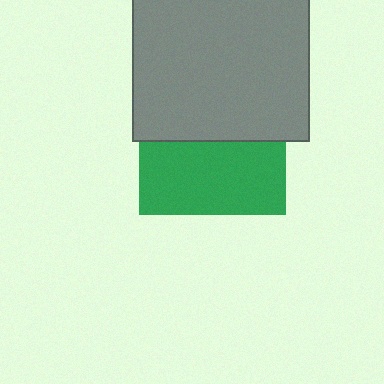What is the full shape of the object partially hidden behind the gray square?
The partially hidden object is a green square.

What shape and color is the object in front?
The object in front is a gray square.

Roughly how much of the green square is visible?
About half of it is visible (roughly 51%).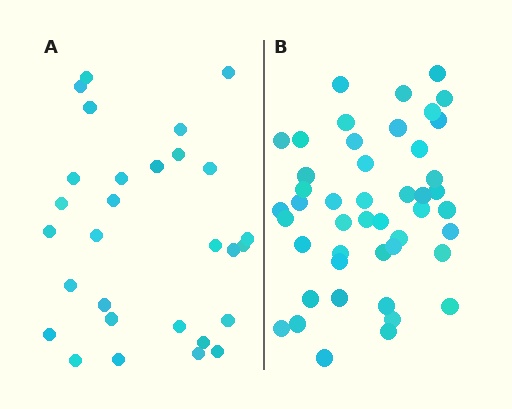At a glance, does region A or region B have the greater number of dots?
Region B (the right region) has more dots.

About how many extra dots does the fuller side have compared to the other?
Region B has approximately 15 more dots than region A.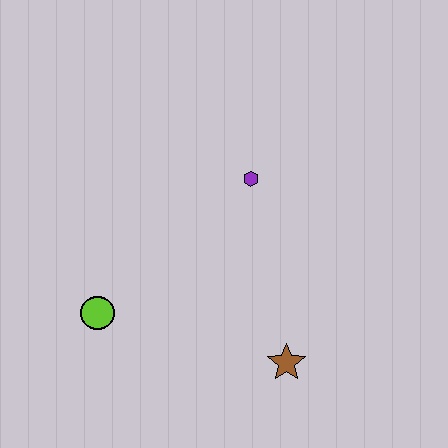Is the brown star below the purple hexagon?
Yes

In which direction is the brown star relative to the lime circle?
The brown star is to the right of the lime circle.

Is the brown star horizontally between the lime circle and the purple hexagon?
No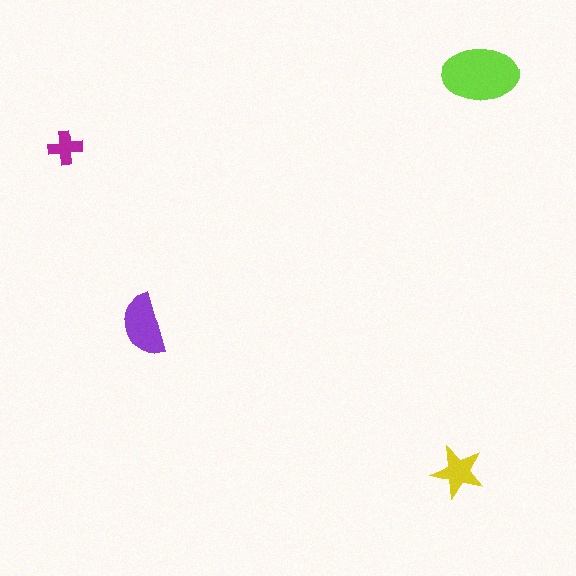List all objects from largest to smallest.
The lime ellipse, the purple semicircle, the yellow star, the magenta cross.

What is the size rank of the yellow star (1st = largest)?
3rd.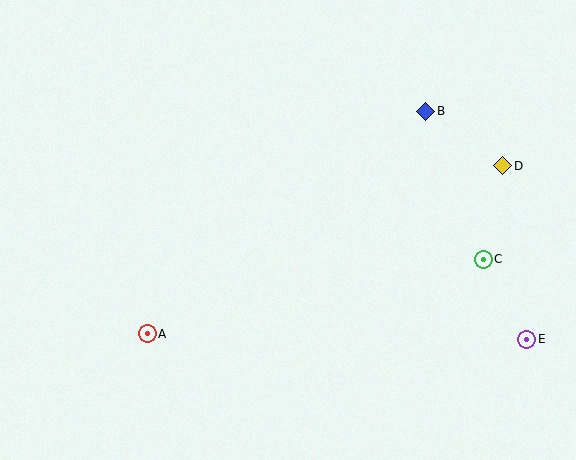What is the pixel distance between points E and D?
The distance between E and D is 175 pixels.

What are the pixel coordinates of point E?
Point E is at (527, 339).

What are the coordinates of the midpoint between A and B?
The midpoint between A and B is at (286, 223).